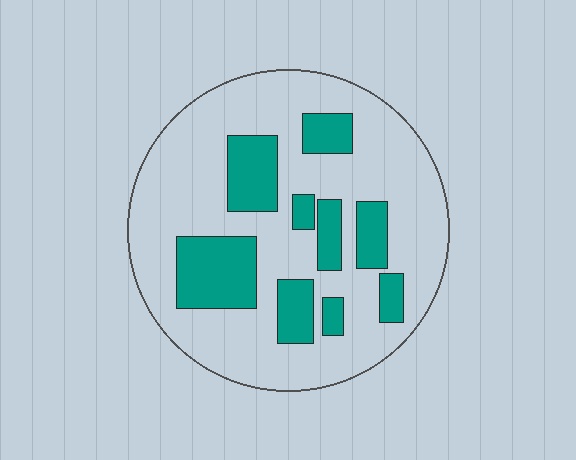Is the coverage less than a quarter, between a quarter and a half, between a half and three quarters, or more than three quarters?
Between a quarter and a half.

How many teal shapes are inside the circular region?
9.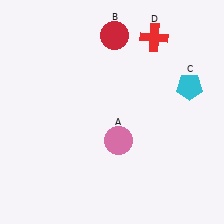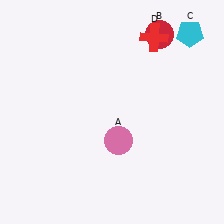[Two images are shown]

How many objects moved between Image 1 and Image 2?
2 objects moved between the two images.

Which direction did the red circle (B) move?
The red circle (B) moved right.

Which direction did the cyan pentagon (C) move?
The cyan pentagon (C) moved up.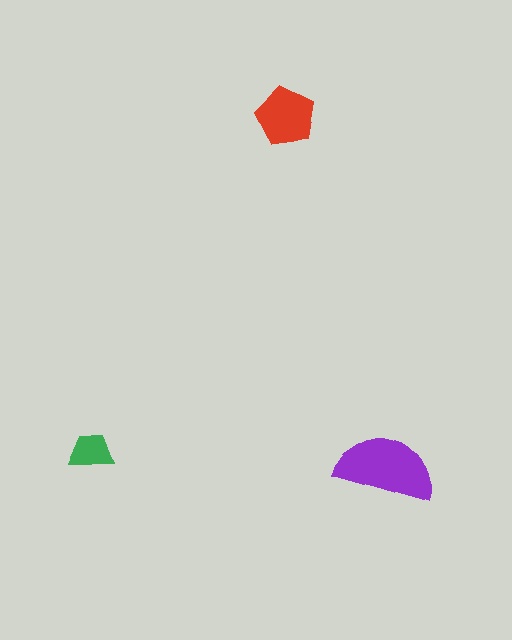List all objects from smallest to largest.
The green trapezoid, the red pentagon, the purple semicircle.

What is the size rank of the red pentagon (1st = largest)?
2nd.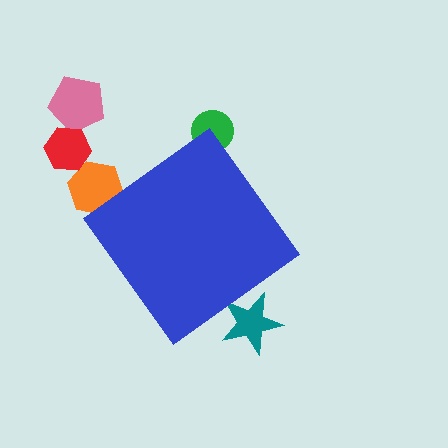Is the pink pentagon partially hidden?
No, the pink pentagon is fully visible.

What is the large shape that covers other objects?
A blue diamond.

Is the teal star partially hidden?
Yes, the teal star is partially hidden behind the blue diamond.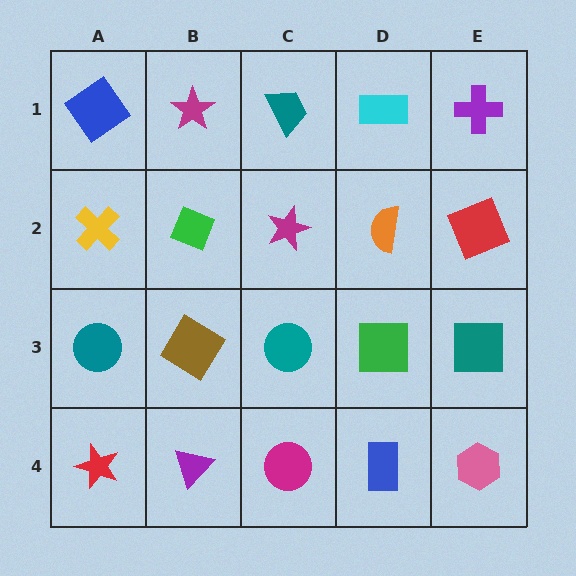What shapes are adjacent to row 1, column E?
A red square (row 2, column E), a cyan rectangle (row 1, column D).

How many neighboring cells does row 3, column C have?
4.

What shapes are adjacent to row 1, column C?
A magenta star (row 2, column C), a magenta star (row 1, column B), a cyan rectangle (row 1, column D).